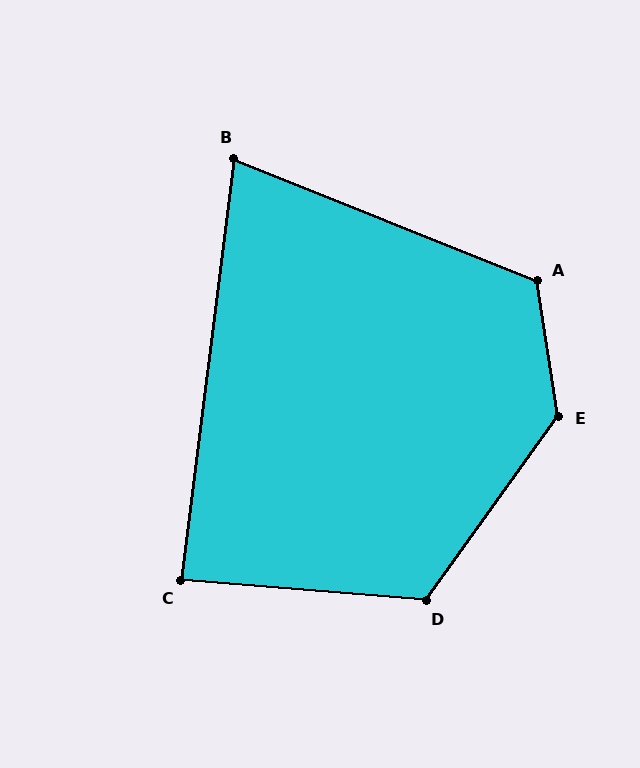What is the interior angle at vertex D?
Approximately 121 degrees (obtuse).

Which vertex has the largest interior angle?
E, at approximately 135 degrees.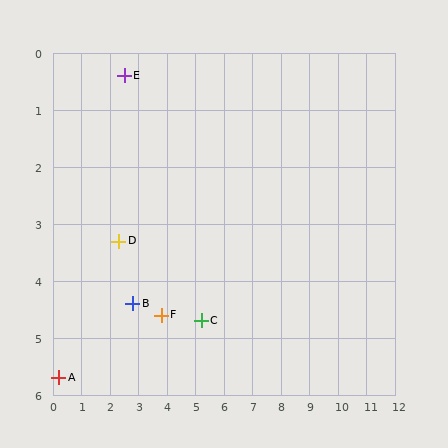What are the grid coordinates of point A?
Point A is at approximately (0.2, 5.7).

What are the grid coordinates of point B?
Point B is at approximately (2.8, 4.4).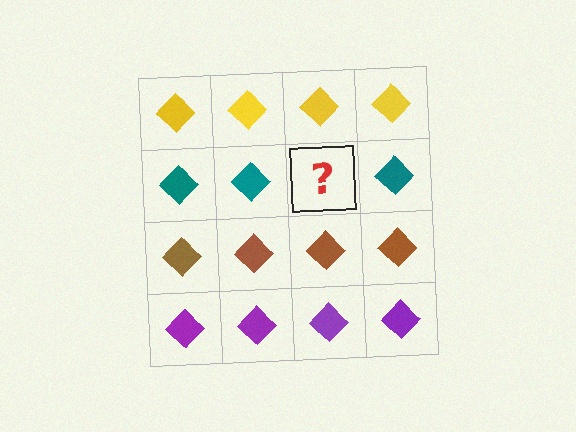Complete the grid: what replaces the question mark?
The question mark should be replaced with a teal diamond.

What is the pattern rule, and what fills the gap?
The rule is that each row has a consistent color. The gap should be filled with a teal diamond.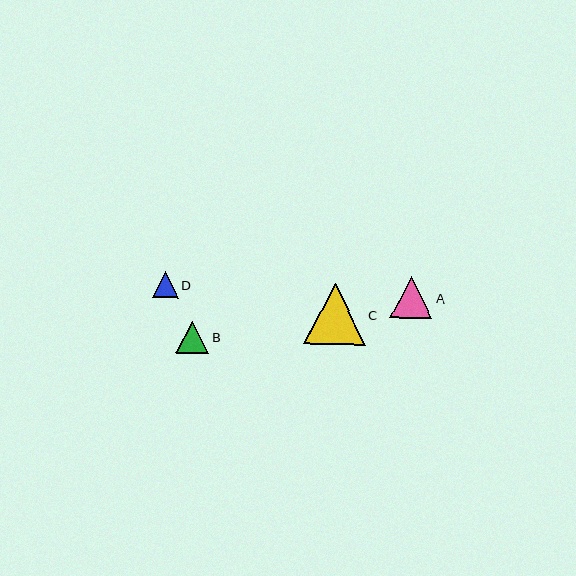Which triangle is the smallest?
Triangle D is the smallest with a size of approximately 25 pixels.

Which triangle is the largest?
Triangle C is the largest with a size of approximately 61 pixels.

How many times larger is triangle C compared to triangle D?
Triangle C is approximately 2.4 times the size of triangle D.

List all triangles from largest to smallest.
From largest to smallest: C, A, B, D.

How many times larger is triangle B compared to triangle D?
Triangle B is approximately 1.3 times the size of triangle D.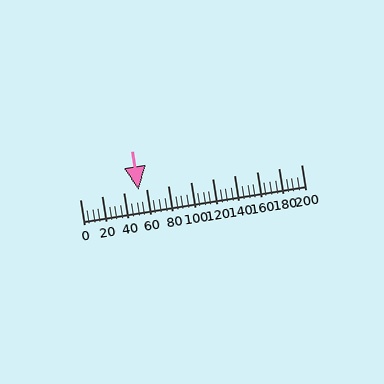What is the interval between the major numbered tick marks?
The major tick marks are spaced 20 units apart.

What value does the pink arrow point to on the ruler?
The pink arrow points to approximately 53.